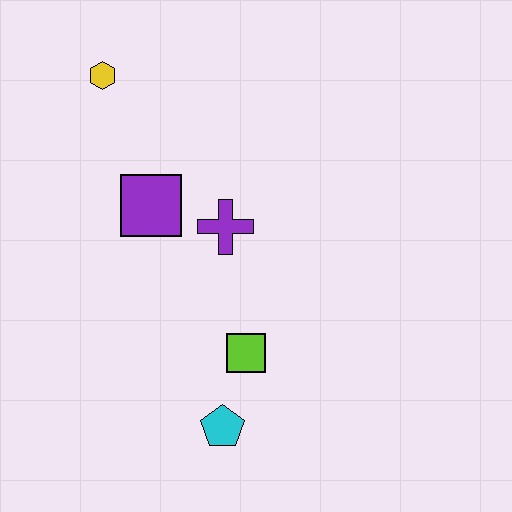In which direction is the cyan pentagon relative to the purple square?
The cyan pentagon is below the purple square.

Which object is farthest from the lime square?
The yellow hexagon is farthest from the lime square.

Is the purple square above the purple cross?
Yes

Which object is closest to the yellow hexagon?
The purple square is closest to the yellow hexagon.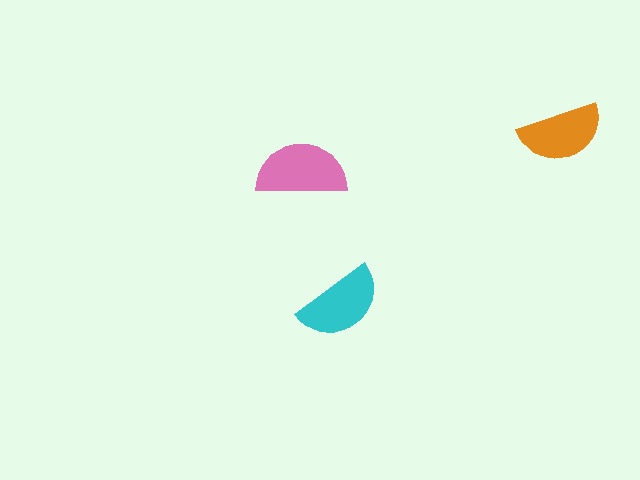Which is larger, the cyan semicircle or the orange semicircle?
The cyan one.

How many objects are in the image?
There are 3 objects in the image.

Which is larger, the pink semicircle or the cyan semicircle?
The pink one.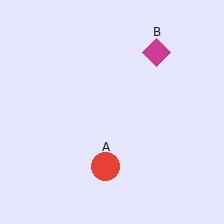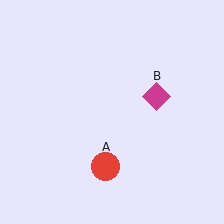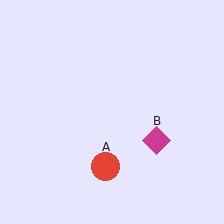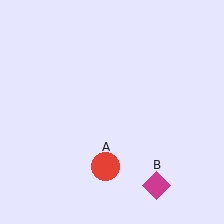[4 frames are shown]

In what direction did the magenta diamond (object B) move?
The magenta diamond (object B) moved down.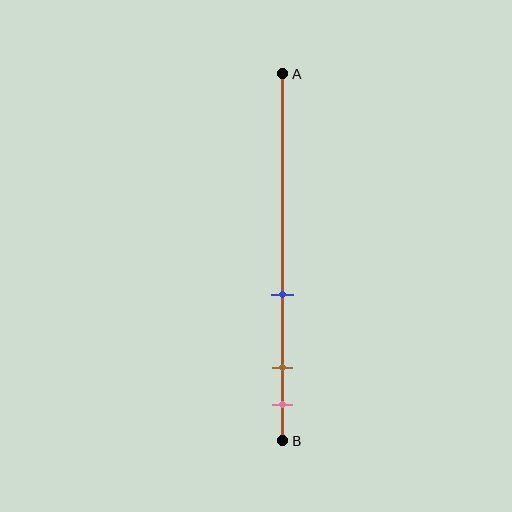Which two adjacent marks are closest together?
The brown and pink marks are the closest adjacent pair.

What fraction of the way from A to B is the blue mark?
The blue mark is approximately 60% (0.6) of the way from A to B.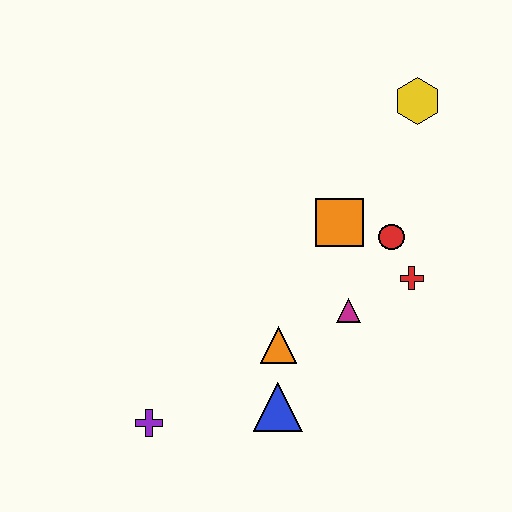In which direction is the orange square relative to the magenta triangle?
The orange square is above the magenta triangle.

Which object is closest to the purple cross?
The blue triangle is closest to the purple cross.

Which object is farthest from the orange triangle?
The yellow hexagon is farthest from the orange triangle.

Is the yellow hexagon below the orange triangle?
No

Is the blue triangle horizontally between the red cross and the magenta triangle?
No